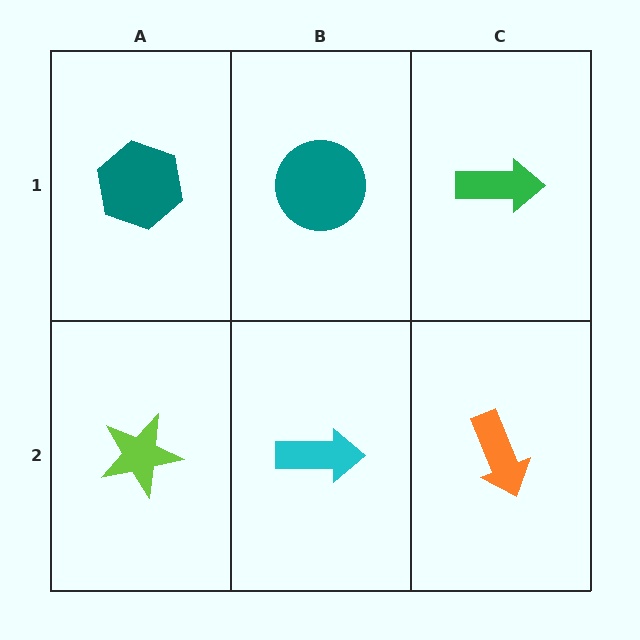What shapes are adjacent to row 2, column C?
A green arrow (row 1, column C), a cyan arrow (row 2, column B).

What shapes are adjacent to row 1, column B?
A cyan arrow (row 2, column B), a teal hexagon (row 1, column A), a green arrow (row 1, column C).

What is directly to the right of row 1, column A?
A teal circle.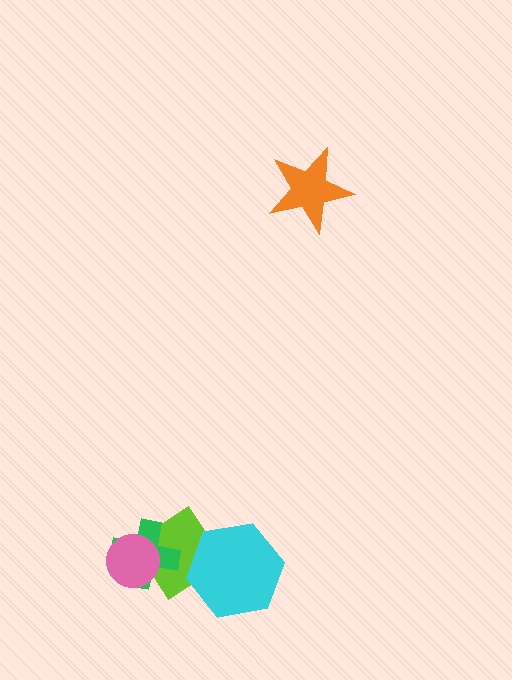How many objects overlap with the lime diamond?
3 objects overlap with the lime diamond.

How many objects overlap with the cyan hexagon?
1 object overlaps with the cyan hexagon.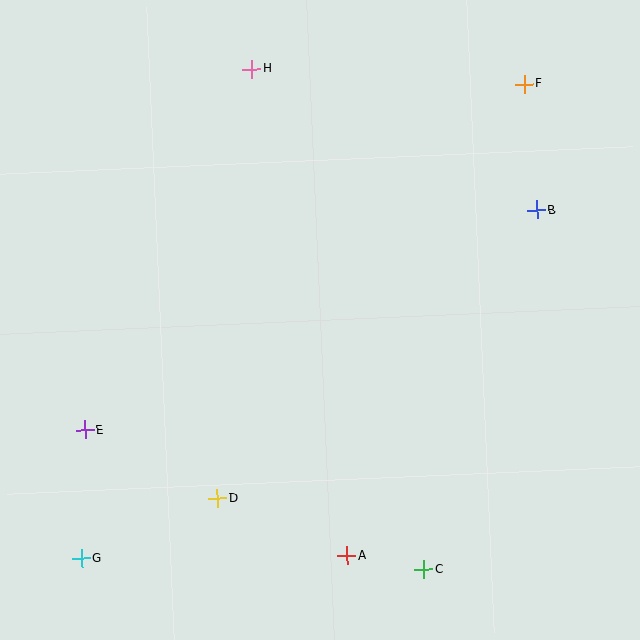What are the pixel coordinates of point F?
Point F is at (524, 84).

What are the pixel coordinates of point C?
Point C is at (423, 569).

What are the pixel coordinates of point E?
Point E is at (85, 430).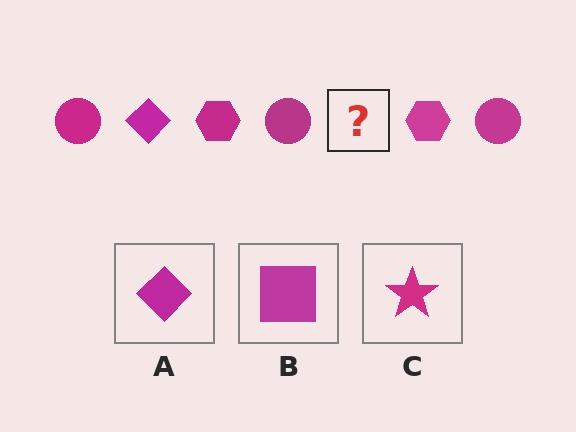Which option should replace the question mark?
Option A.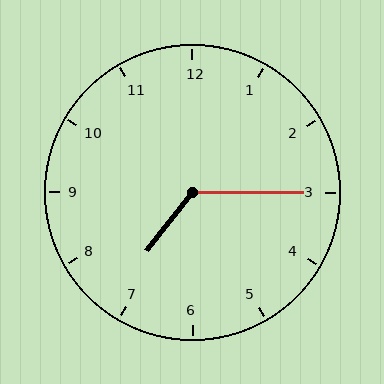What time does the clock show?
7:15.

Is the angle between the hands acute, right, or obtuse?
It is obtuse.